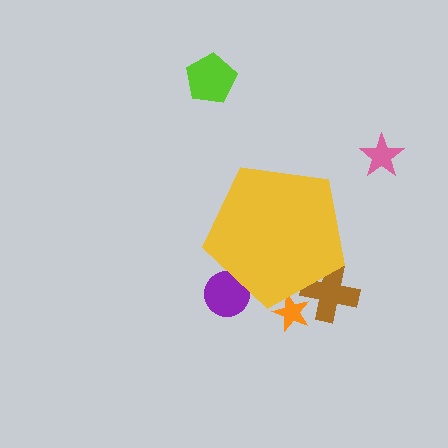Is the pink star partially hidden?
No, the pink star is fully visible.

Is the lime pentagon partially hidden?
No, the lime pentagon is fully visible.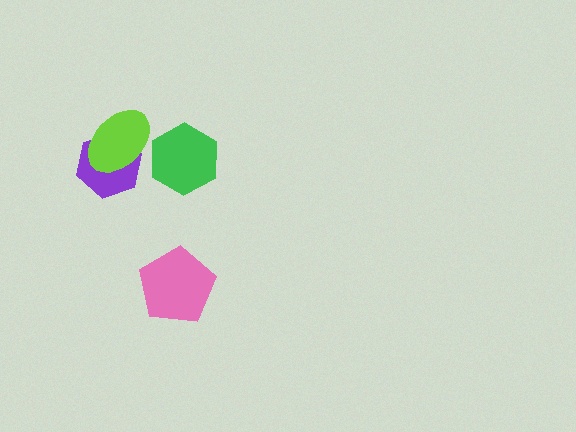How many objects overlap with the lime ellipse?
1 object overlaps with the lime ellipse.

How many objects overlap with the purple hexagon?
1 object overlaps with the purple hexagon.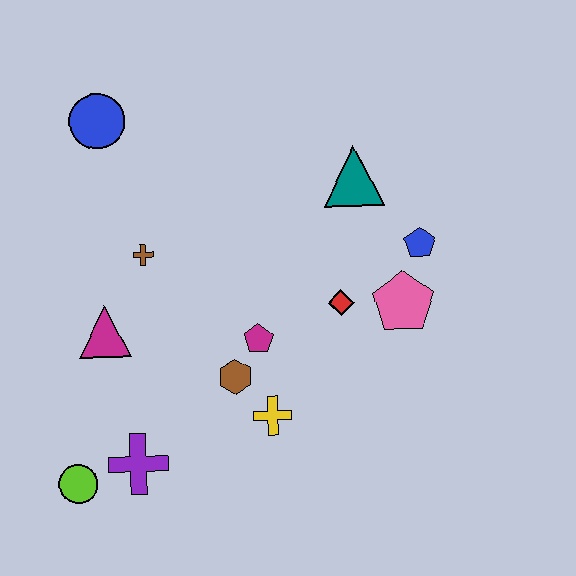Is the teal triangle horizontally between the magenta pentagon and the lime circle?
No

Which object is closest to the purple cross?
The lime circle is closest to the purple cross.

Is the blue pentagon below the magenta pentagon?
No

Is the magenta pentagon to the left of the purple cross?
No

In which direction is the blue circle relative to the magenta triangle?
The blue circle is above the magenta triangle.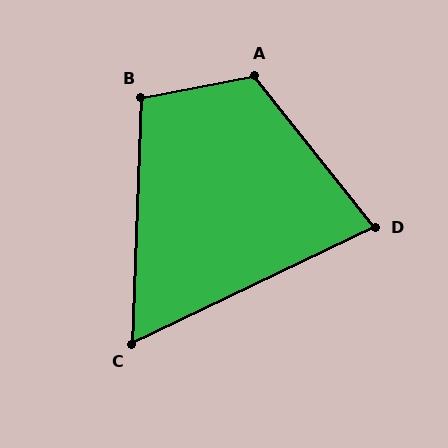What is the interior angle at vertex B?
Approximately 103 degrees (obtuse).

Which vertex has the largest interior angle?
A, at approximately 118 degrees.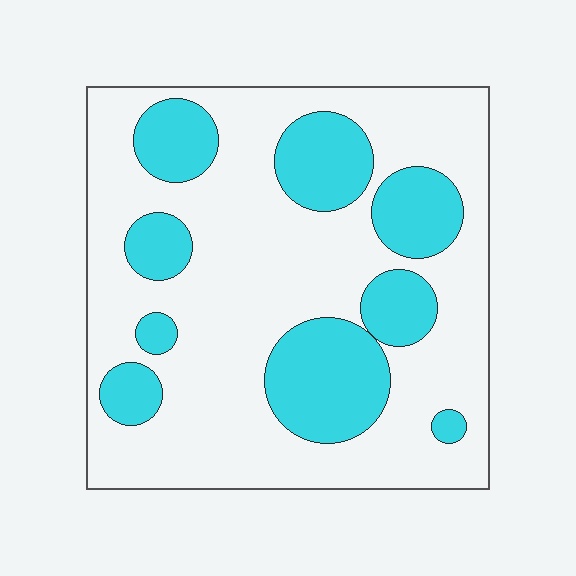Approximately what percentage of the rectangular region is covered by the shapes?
Approximately 30%.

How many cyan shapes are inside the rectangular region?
9.